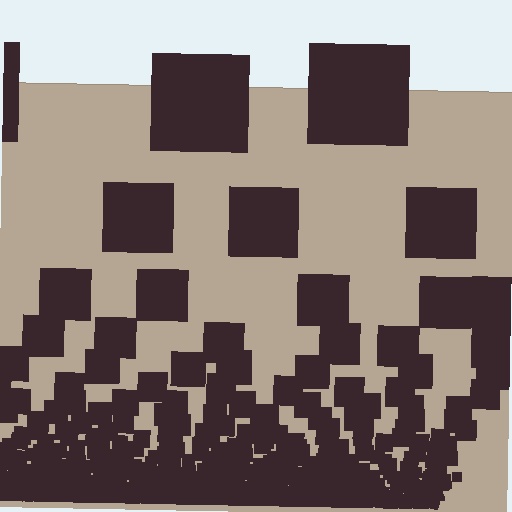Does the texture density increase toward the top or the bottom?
Density increases toward the bottom.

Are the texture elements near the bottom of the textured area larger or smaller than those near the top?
Smaller. The gradient is inverted — elements near the bottom are smaller and denser.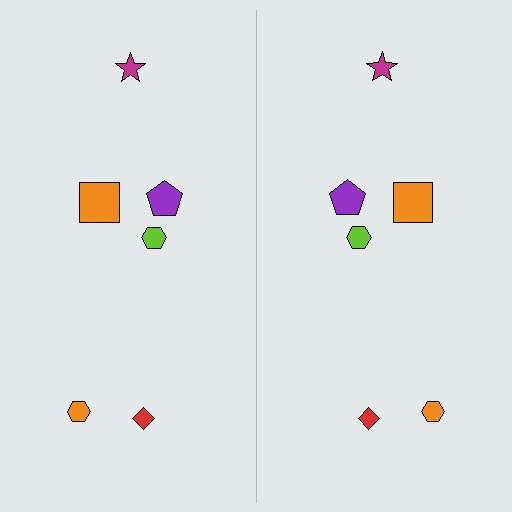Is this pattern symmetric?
Yes, this pattern has bilateral (reflection) symmetry.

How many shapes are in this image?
There are 12 shapes in this image.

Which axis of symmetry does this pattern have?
The pattern has a vertical axis of symmetry running through the center of the image.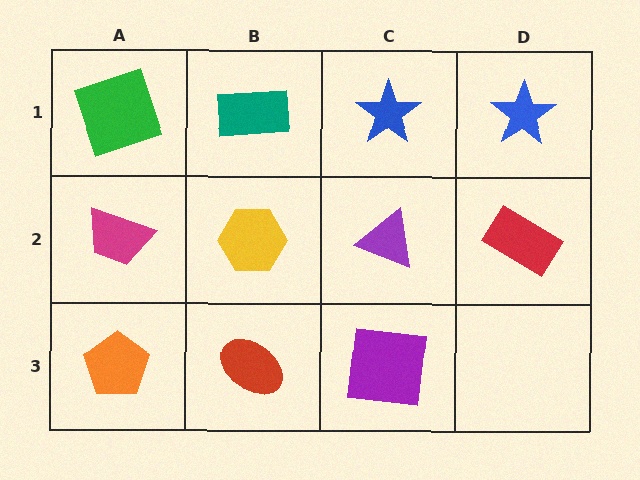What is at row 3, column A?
An orange pentagon.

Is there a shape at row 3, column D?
No, that cell is empty.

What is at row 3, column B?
A red ellipse.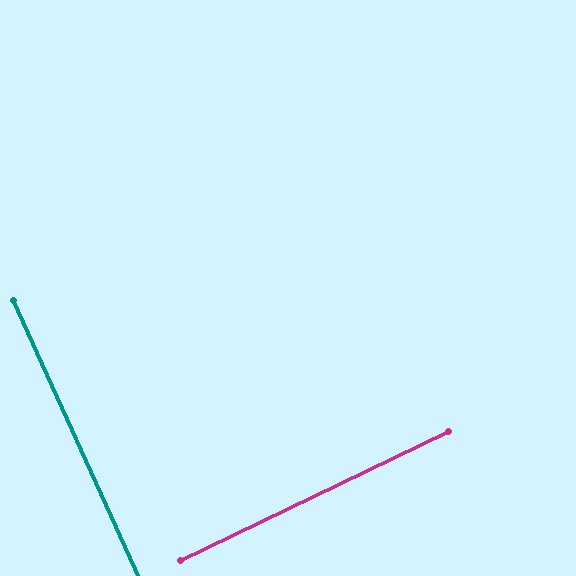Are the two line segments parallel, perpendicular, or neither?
Perpendicular — they meet at approximately 89°.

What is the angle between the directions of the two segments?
Approximately 89 degrees.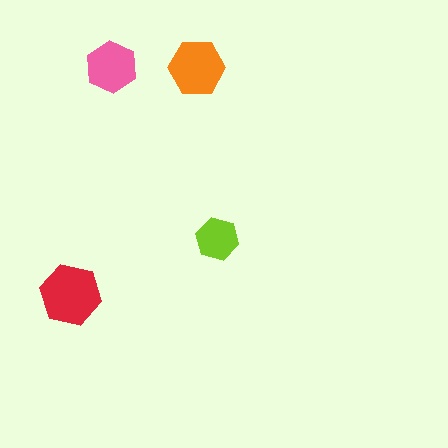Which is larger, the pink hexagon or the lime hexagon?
The pink one.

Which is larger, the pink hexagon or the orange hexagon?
The orange one.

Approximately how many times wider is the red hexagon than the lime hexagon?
About 1.5 times wider.